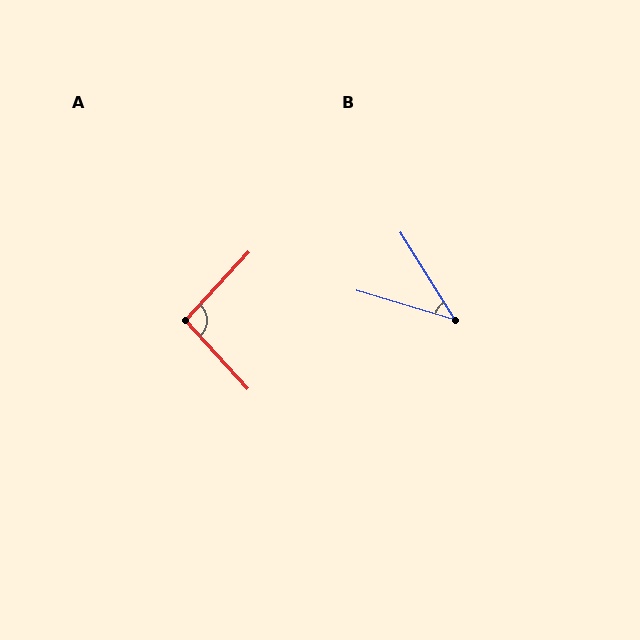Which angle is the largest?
A, at approximately 95 degrees.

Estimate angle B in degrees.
Approximately 41 degrees.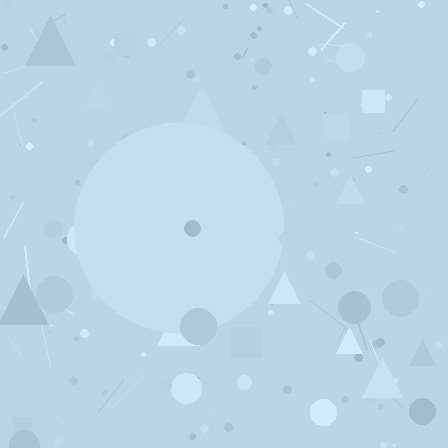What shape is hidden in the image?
A circle is hidden in the image.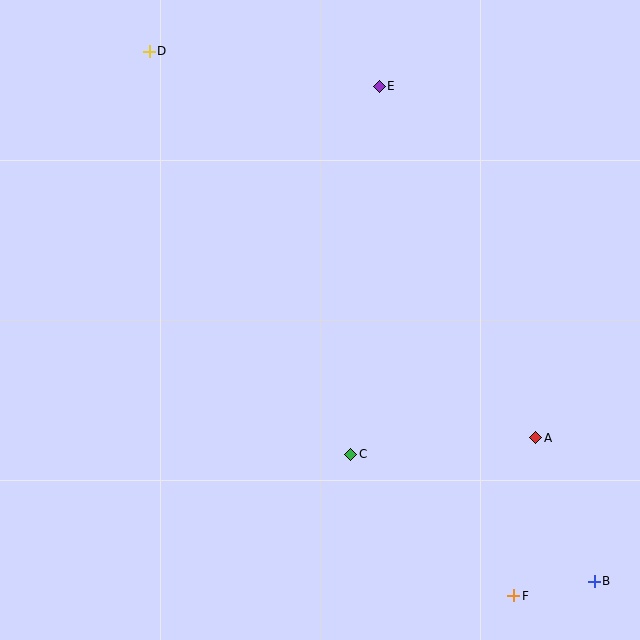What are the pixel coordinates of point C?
Point C is at (351, 454).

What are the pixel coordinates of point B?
Point B is at (594, 581).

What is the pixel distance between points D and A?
The distance between D and A is 547 pixels.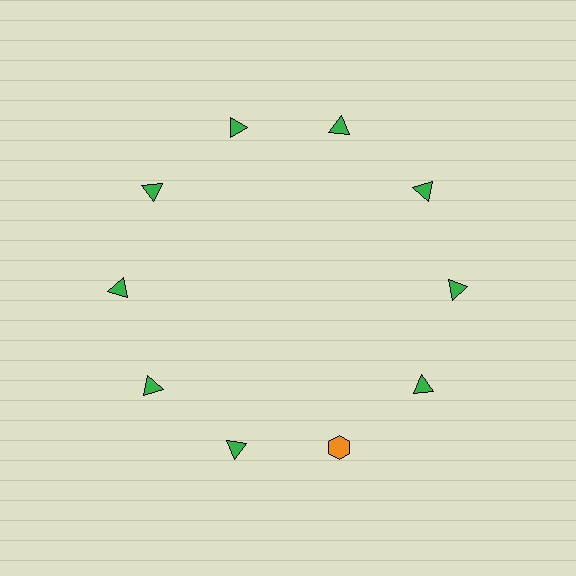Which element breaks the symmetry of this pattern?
The orange hexagon at roughly the 5 o'clock position breaks the symmetry. All other shapes are green triangles.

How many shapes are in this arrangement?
There are 10 shapes arranged in a ring pattern.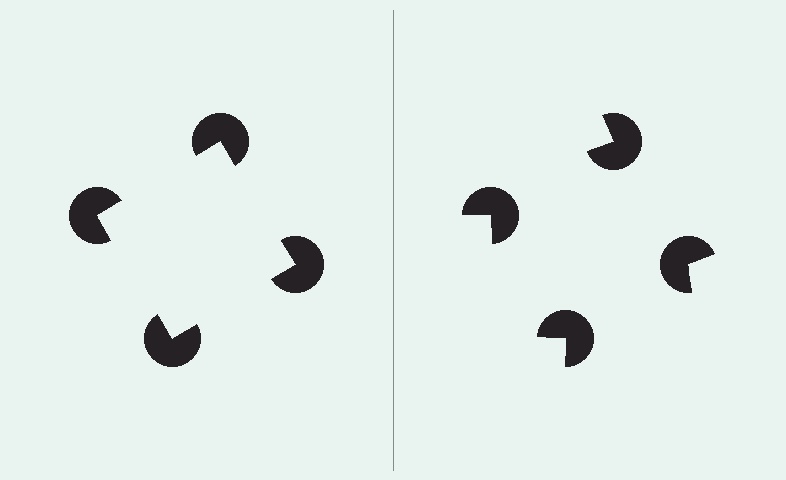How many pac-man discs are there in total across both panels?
8 — 4 on each side.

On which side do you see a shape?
An illusory square appears on the left side. On the right side the wedge cuts are rotated, so no coherent shape forms.